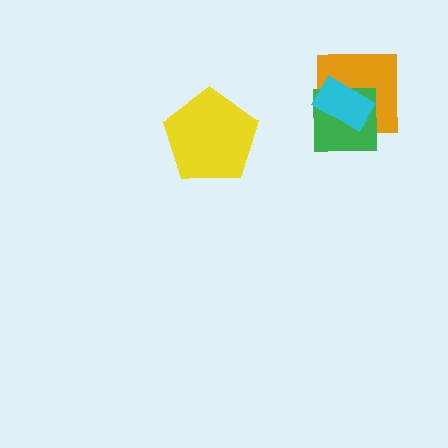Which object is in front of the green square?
The cyan rectangle is in front of the green square.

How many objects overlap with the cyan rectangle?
2 objects overlap with the cyan rectangle.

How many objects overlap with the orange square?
2 objects overlap with the orange square.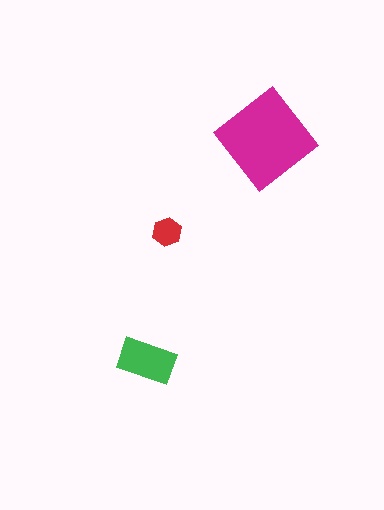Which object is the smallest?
The red hexagon.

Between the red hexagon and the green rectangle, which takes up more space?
The green rectangle.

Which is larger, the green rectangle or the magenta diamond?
The magenta diamond.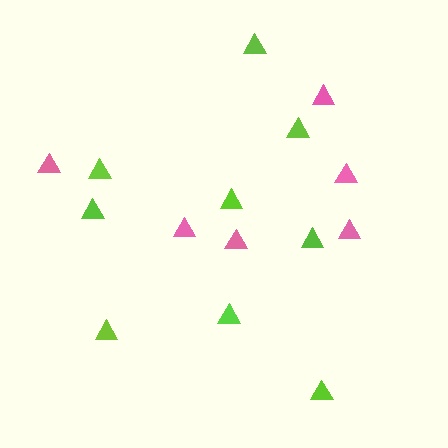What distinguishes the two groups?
There are 2 groups: one group of lime triangles (9) and one group of pink triangles (6).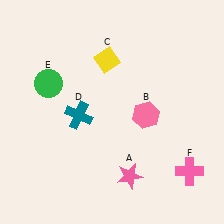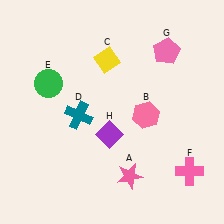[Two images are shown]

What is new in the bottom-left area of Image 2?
A purple diamond (H) was added in the bottom-left area of Image 2.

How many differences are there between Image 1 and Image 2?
There are 2 differences between the two images.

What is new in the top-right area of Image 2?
A pink pentagon (G) was added in the top-right area of Image 2.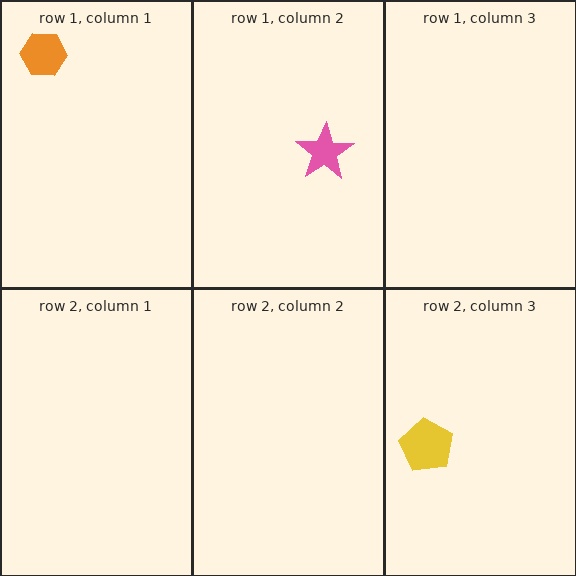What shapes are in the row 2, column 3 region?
The yellow pentagon.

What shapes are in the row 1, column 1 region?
The orange hexagon.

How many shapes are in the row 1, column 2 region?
1.